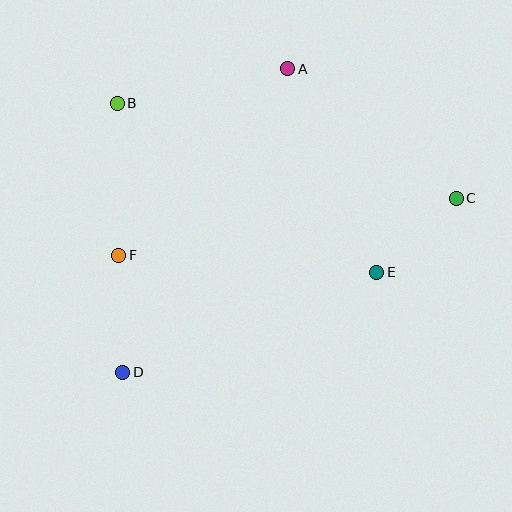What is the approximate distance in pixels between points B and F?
The distance between B and F is approximately 152 pixels.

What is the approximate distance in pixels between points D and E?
The distance between D and E is approximately 273 pixels.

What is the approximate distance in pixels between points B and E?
The distance between B and E is approximately 310 pixels.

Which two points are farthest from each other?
Points C and D are farthest from each other.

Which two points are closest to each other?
Points C and E are closest to each other.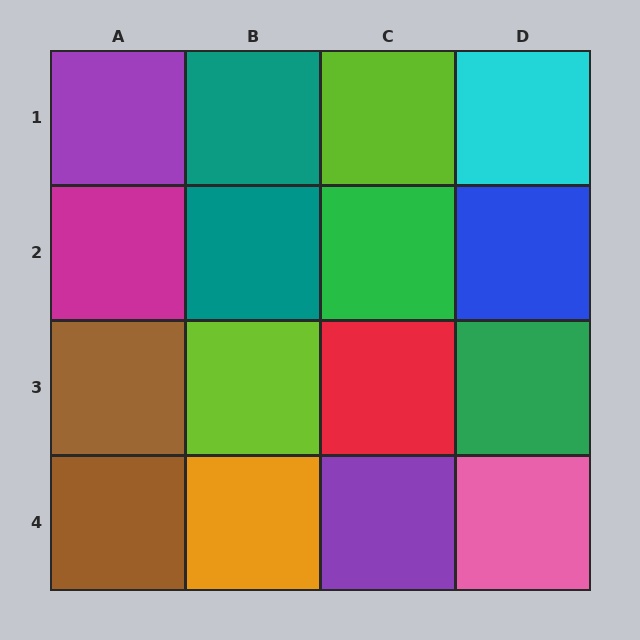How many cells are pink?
1 cell is pink.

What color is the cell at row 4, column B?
Orange.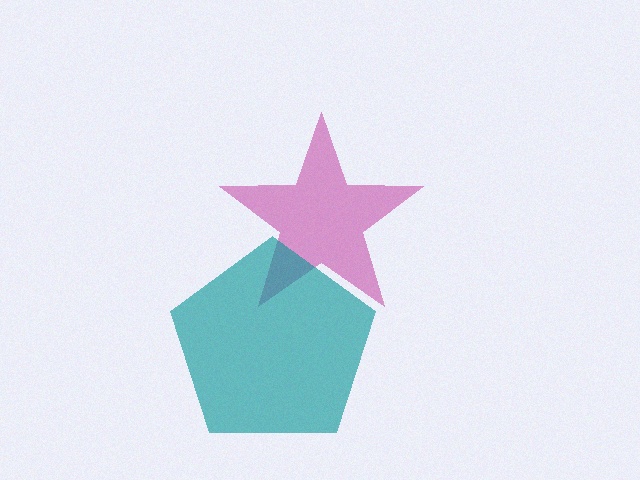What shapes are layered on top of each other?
The layered shapes are: a magenta star, a teal pentagon.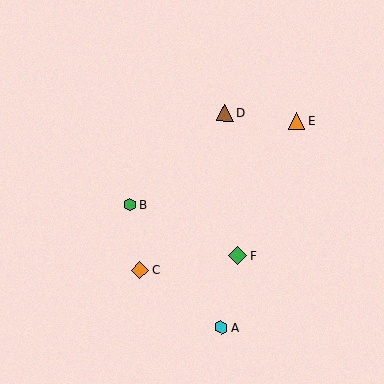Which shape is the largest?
The green diamond (labeled F) is the largest.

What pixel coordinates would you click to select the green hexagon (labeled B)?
Click at (130, 205) to select the green hexagon B.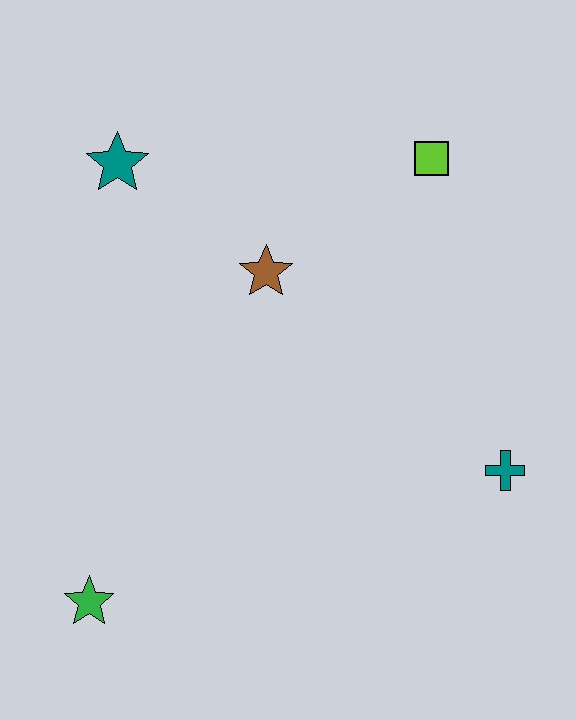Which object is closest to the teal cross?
The brown star is closest to the teal cross.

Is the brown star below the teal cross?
No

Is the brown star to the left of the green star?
No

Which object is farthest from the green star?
The lime square is farthest from the green star.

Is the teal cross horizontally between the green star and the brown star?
No